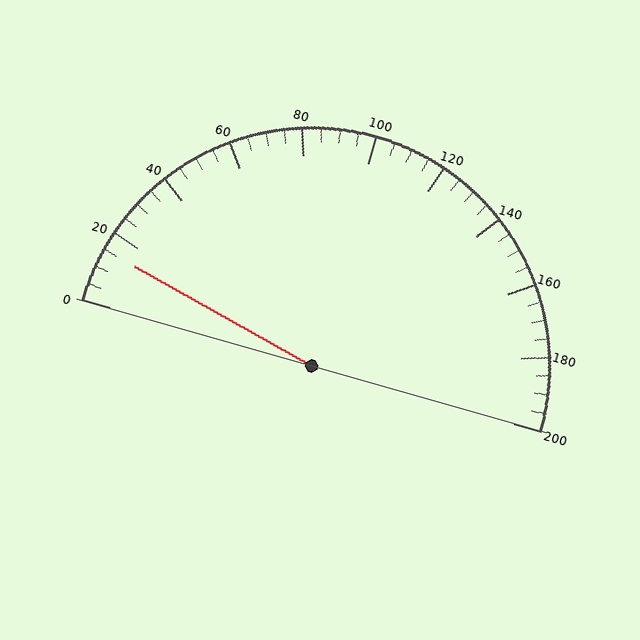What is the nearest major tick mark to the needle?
The nearest major tick mark is 20.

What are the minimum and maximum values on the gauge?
The gauge ranges from 0 to 200.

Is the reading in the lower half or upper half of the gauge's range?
The reading is in the lower half of the range (0 to 200).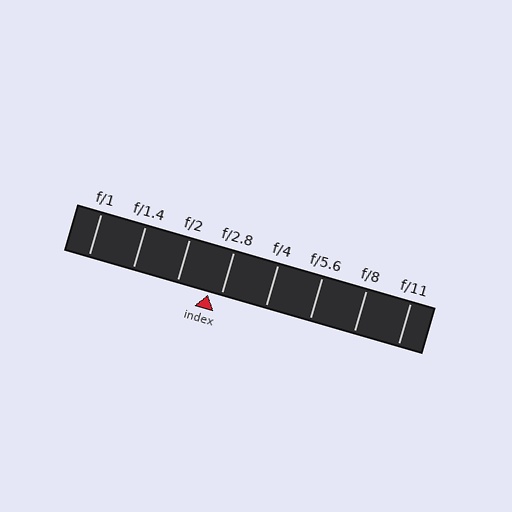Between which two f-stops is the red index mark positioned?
The index mark is between f/2 and f/2.8.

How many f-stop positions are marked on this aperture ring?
There are 8 f-stop positions marked.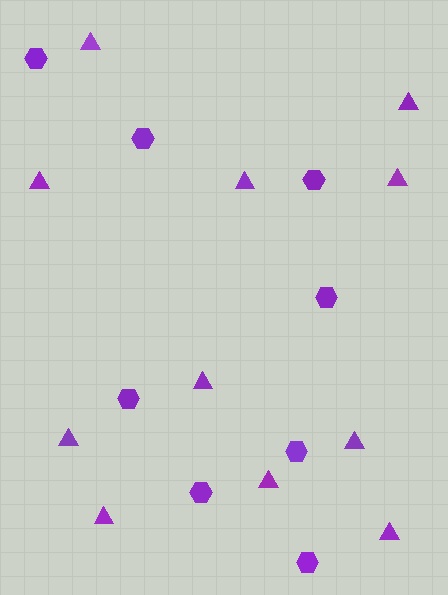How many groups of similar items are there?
There are 2 groups: one group of hexagons (8) and one group of triangles (11).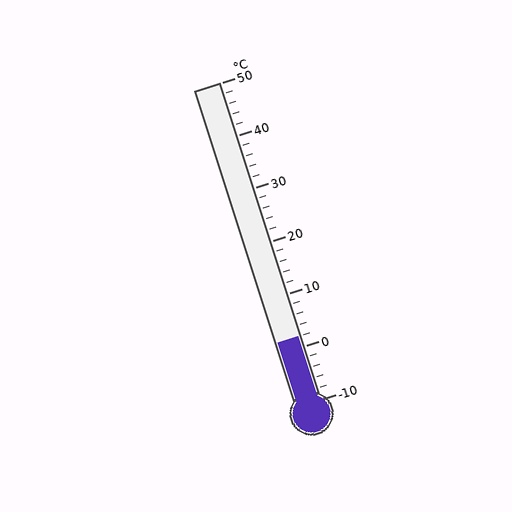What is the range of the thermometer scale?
The thermometer scale ranges from -10°C to 50°C.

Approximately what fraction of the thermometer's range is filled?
The thermometer is filled to approximately 20% of its range.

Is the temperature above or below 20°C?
The temperature is below 20°C.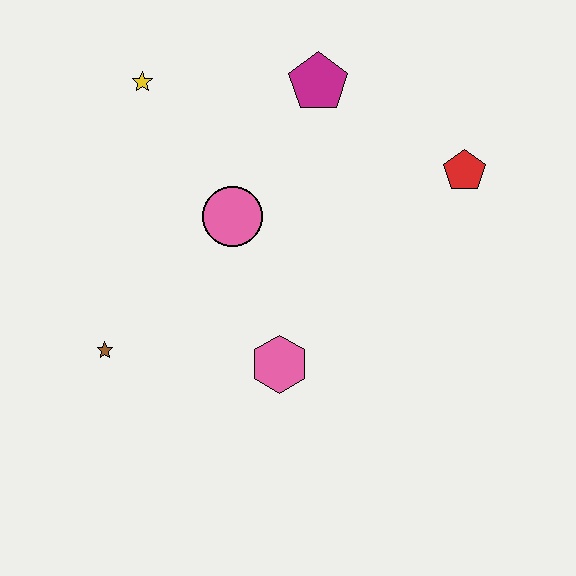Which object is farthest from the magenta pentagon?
The brown star is farthest from the magenta pentagon.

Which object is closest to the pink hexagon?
The pink circle is closest to the pink hexagon.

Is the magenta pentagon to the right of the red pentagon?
No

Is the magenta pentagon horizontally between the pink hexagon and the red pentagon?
Yes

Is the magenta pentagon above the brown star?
Yes